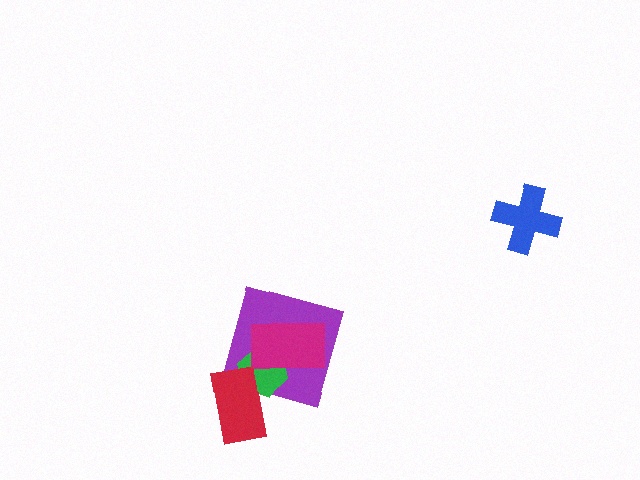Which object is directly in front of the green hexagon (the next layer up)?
The magenta rectangle is directly in front of the green hexagon.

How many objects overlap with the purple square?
3 objects overlap with the purple square.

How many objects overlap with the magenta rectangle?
2 objects overlap with the magenta rectangle.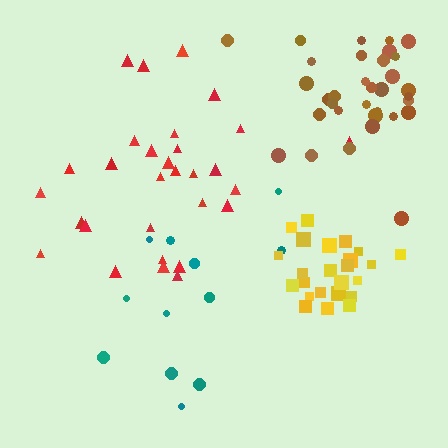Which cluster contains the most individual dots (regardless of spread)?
Brown (33).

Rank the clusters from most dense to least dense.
yellow, brown, red, teal.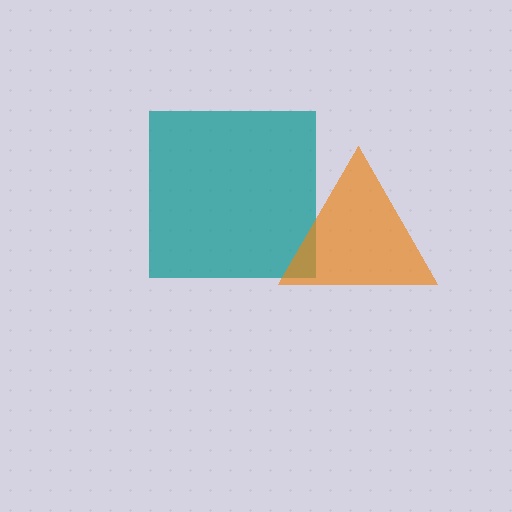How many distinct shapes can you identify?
There are 2 distinct shapes: a teal square, an orange triangle.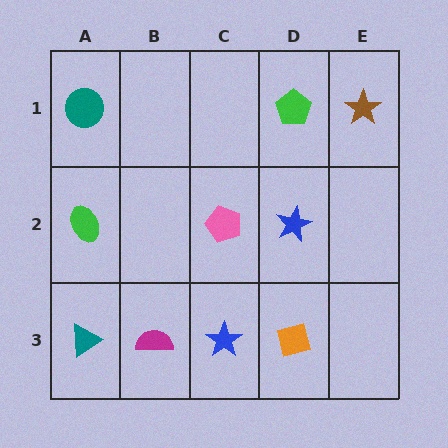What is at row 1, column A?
A teal circle.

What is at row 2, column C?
A pink pentagon.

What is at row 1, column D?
A green pentagon.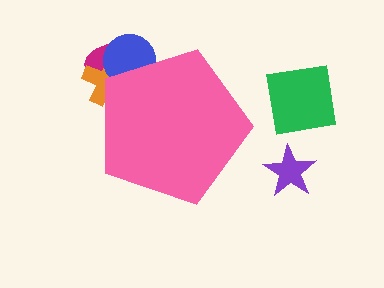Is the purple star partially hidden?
No, the purple star is fully visible.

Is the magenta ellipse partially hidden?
Yes, the magenta ellipse is partially hidden behind the pink pentagon.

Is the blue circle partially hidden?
Yes, the blue circle is partially hidden behind the pink pentagon.